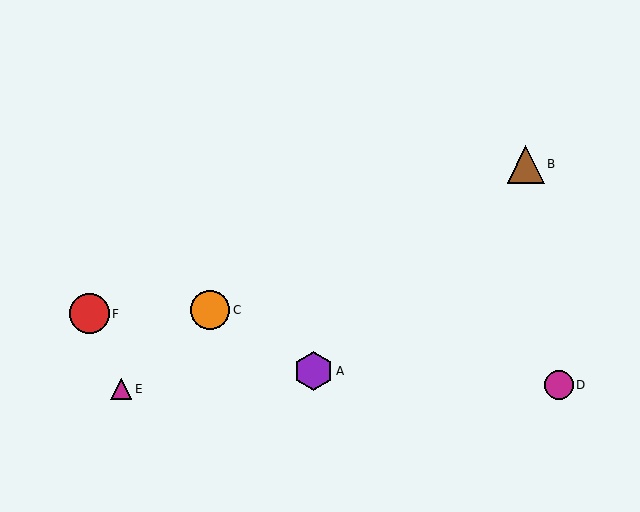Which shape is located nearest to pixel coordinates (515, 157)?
The brown triangle (labeled B) at (526, 164) is nearest to that location.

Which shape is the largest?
The purple hexagon (labeled A) is the largest.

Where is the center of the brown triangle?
The center of the brown triangle is at (526, 164).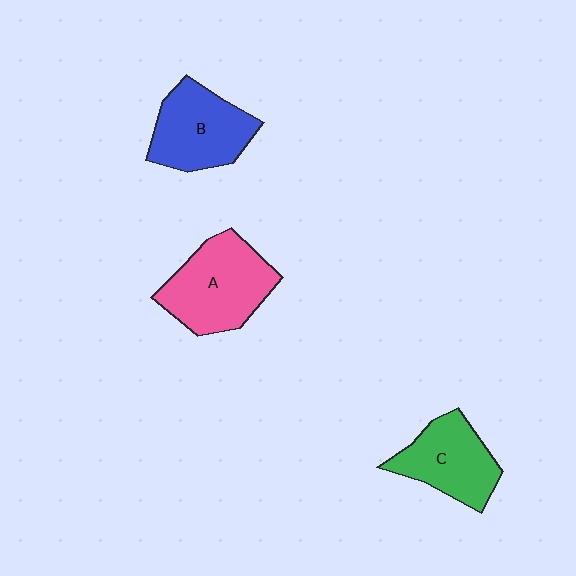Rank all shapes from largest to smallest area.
From largest to smallest: A (pink), B (blue), C (green).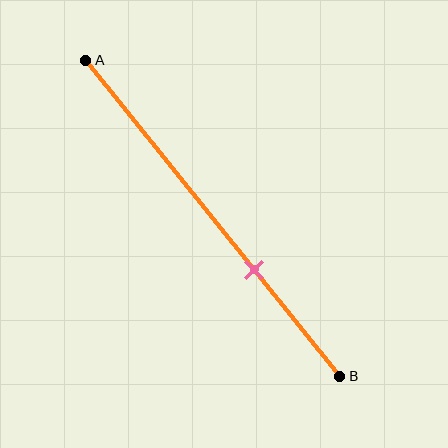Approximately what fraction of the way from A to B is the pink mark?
The pink mark is approximately 65% of the way from A to B.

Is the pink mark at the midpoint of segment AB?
No, the mark is at about 65% from A, not at the 50% midpoint.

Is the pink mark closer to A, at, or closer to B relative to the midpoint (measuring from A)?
The pink mark is closer to point B than the midpoint of segment AB.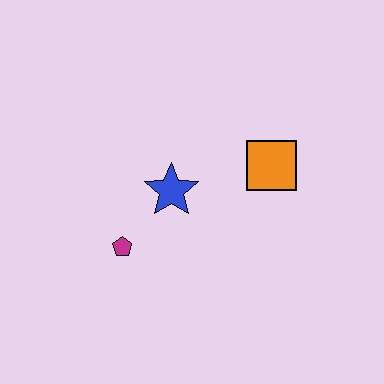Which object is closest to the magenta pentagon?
The blue star is closest to the magenta pentagon.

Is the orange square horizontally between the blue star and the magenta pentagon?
No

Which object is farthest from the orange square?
The magenta pentagon is farthest from the orange square.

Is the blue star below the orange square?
Yes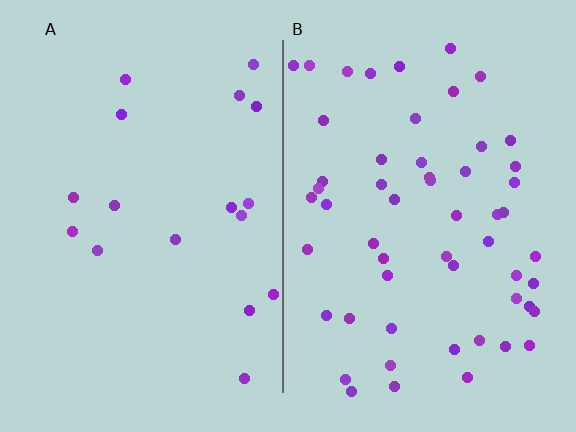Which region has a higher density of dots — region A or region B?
B (the right).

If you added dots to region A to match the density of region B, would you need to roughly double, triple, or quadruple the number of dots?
Approximately triple.